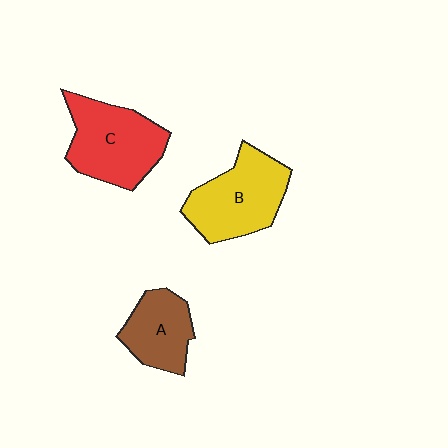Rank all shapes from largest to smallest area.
From largest to smallest: C (red), B (yellow), A (brown).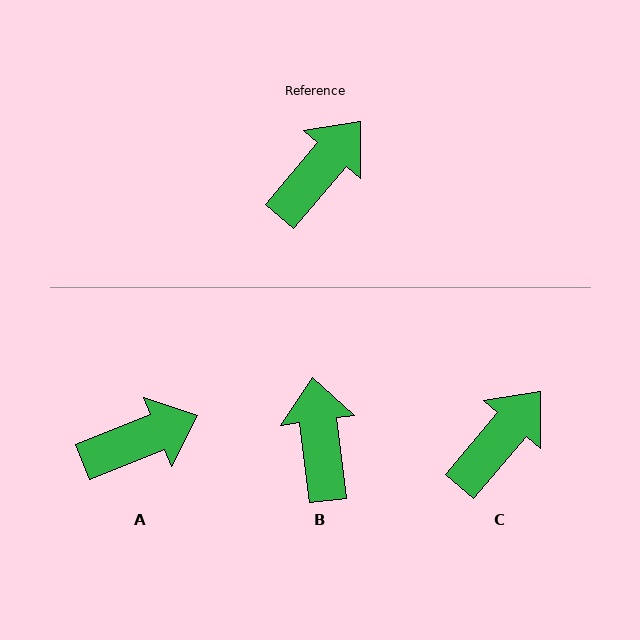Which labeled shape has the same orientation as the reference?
C.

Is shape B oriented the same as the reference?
No, it is off by about 48 degrees.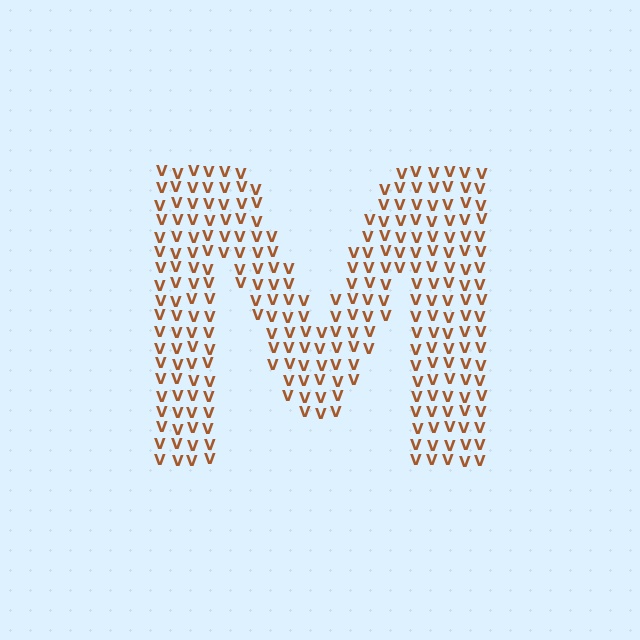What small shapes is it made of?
It is made of small letter V's.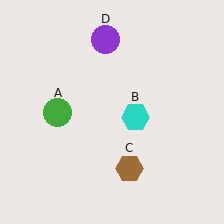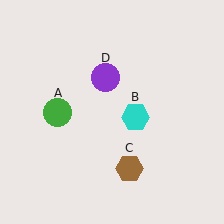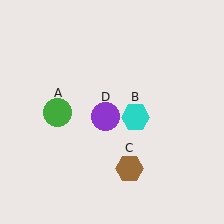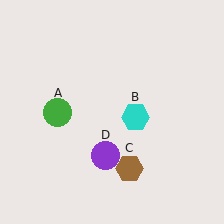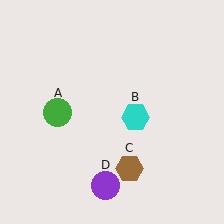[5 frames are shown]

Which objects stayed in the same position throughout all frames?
Green circle (object A) and cyan hexagon (object B) and brown hexagon (object C) remained stationary.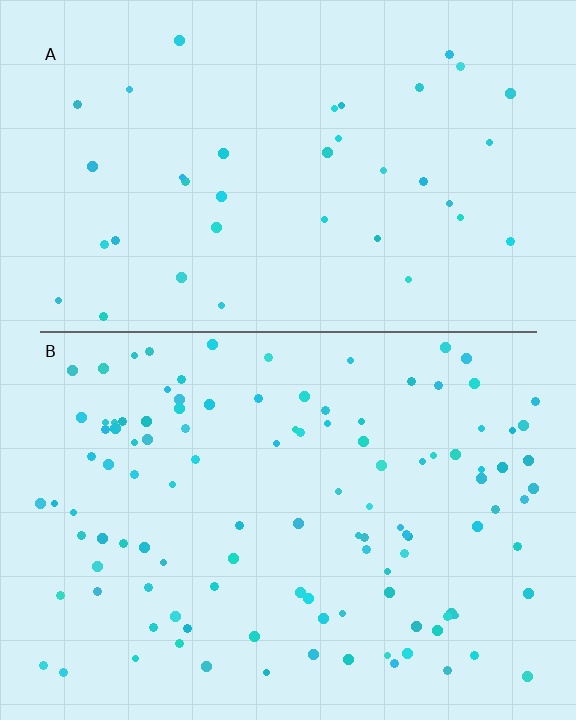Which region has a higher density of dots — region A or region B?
B (the bottom).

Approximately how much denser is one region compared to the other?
Approximately 3.0× — region B over region A.